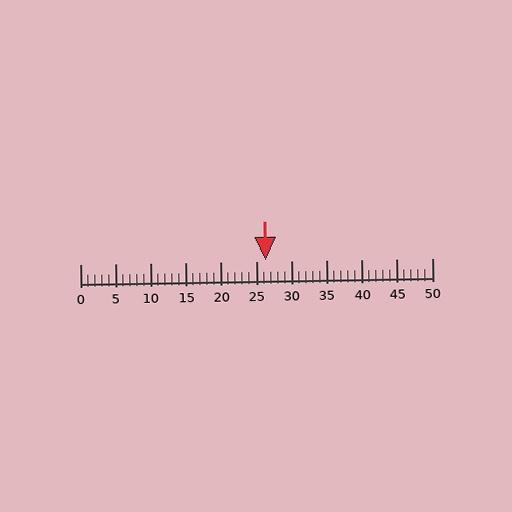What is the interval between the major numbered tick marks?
The major tick marks are spaced 5 units apart.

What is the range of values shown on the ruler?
The ruler shows values from 0 to 50.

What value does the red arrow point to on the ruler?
The red arrow points to approximately 26.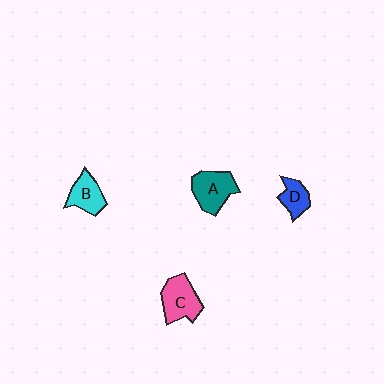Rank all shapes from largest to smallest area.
From largest to smallest: C (pink), A (teal), B (cyan), D (blue).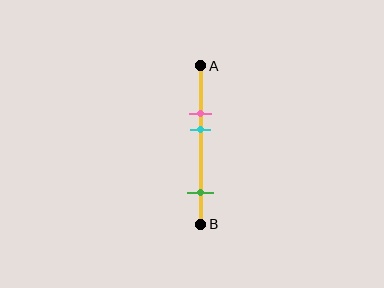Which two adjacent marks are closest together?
The pink and cyan marks are the closest adjacent pair.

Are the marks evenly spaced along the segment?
No, the marks are not evenly spaced.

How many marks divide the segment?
There are 3 marks dividing the segment.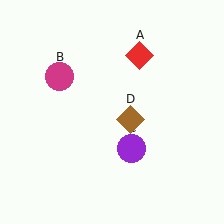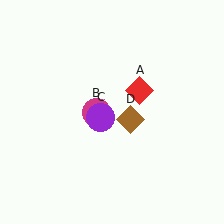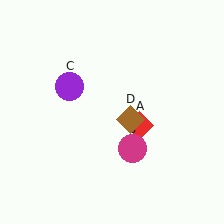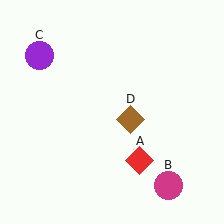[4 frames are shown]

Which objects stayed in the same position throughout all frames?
Brown diamond (object D) remained stationary.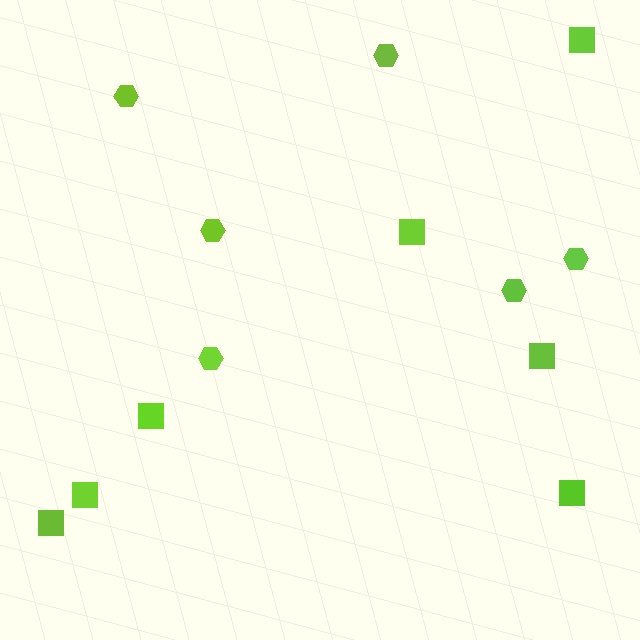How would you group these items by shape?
There are 2 groups: one group of hexagons (6) and one group of squares (7).